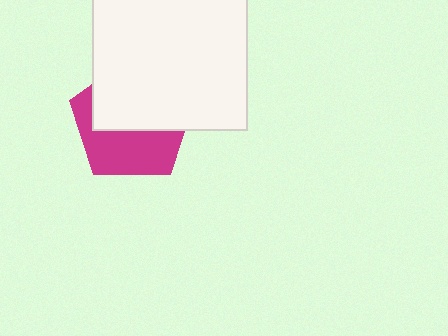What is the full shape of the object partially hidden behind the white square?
The partially hidden object is a magenta pentagon.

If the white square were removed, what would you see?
You would see the complete magenta pentagon.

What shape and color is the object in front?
The object in front is a white square.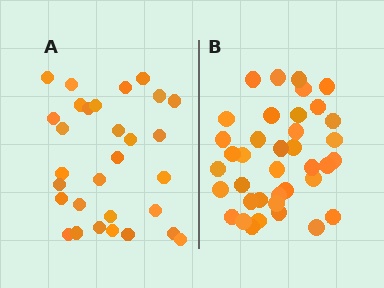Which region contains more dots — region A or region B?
Region B (the right region) has more dots.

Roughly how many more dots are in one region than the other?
Region B has roughly 8 or so more dots than region A.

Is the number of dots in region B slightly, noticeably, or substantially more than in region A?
Region B has noticeably more, but not dramatically so. The ratio is roughly 1.3 to 1.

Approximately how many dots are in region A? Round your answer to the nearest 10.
About 30 dots.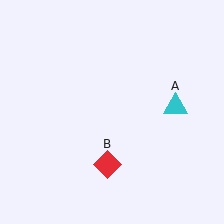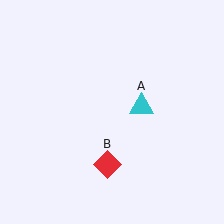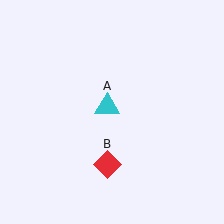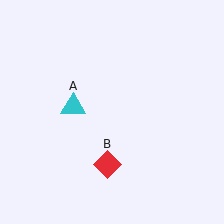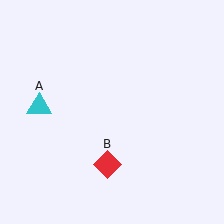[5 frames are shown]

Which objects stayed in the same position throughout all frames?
Red diamond (object B) remained stationary.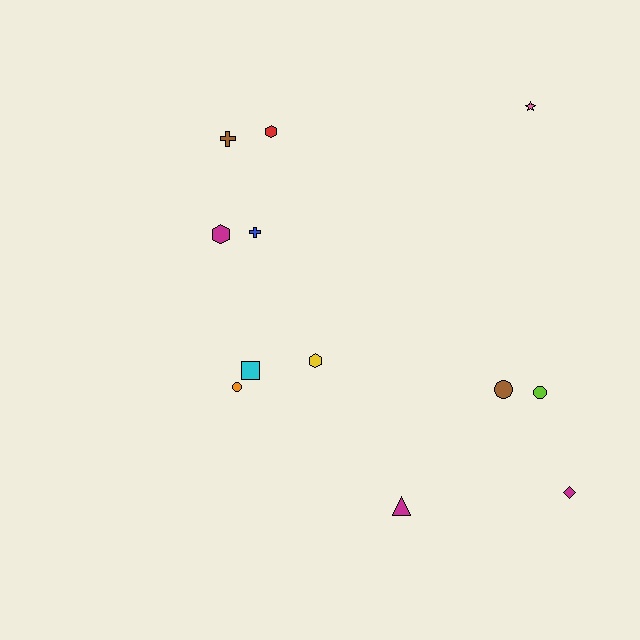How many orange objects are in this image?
There is 1 orange object.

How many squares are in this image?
There is 1 square.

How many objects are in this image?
There are 12 objects.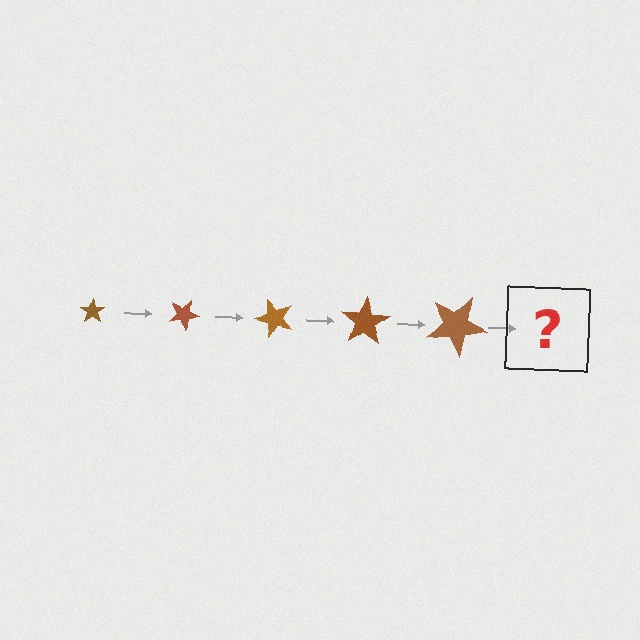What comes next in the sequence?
The next element should be a star, larger than the previous one and rotated 125 degrees from the start.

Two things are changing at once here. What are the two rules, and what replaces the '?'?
The two rules are that the star grows larger each step and it rotates 25 degrees each step. The '?' should be a star, larger than the previous one and rotated 125 degrees from the start.